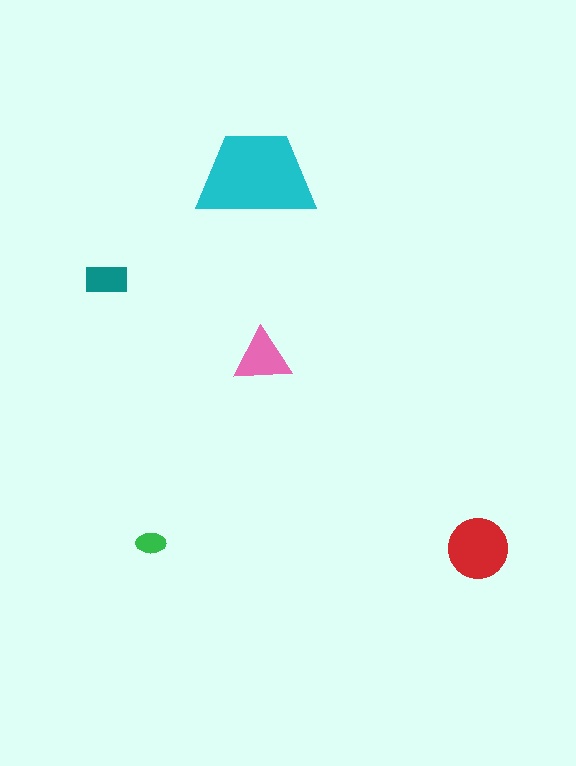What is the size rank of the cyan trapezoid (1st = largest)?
1st.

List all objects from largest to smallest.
The cyan trapezoid, the red circle, the pink triangle, the teal rectangle, the green ellipse.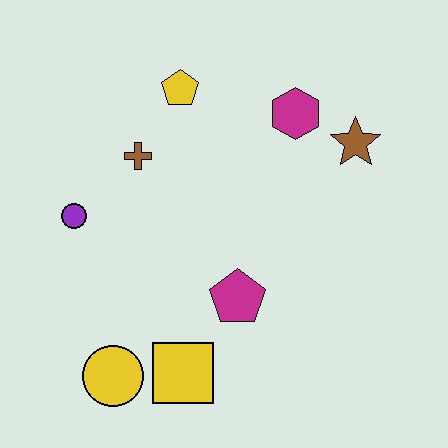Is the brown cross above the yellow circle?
Yes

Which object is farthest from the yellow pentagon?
The yellow circle is farthest from the yellow pentagon.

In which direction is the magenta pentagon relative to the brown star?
The magenta pentagon is below the brown star.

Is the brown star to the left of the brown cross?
No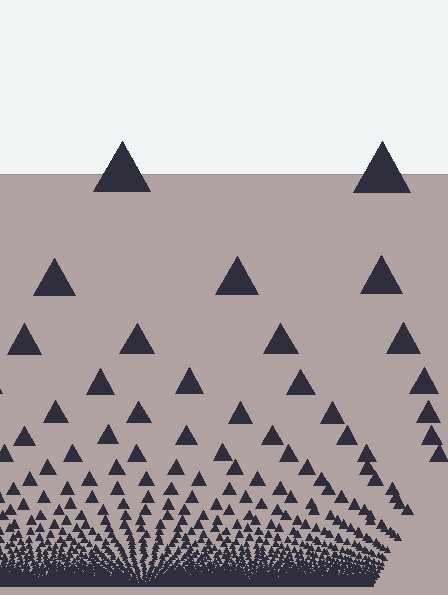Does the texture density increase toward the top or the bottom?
Density increases toward the bottom.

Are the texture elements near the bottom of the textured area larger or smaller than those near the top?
Smaller. The gradient is inverted — elements near the bottom are smaller and denser.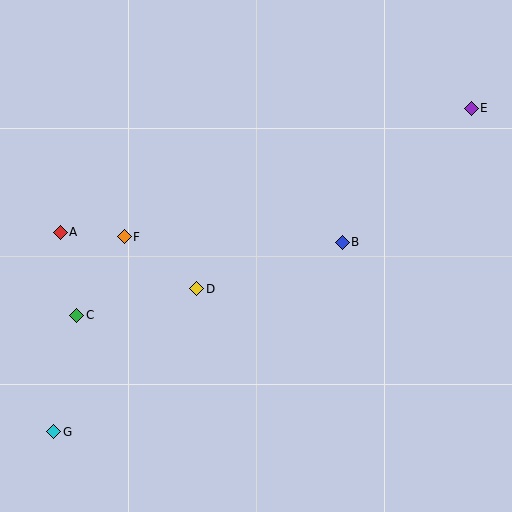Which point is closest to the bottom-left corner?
Point G is closest to the bottom-left corner.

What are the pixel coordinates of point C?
Point C is at (77, 315).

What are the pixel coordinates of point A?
Point A is at (60, 232).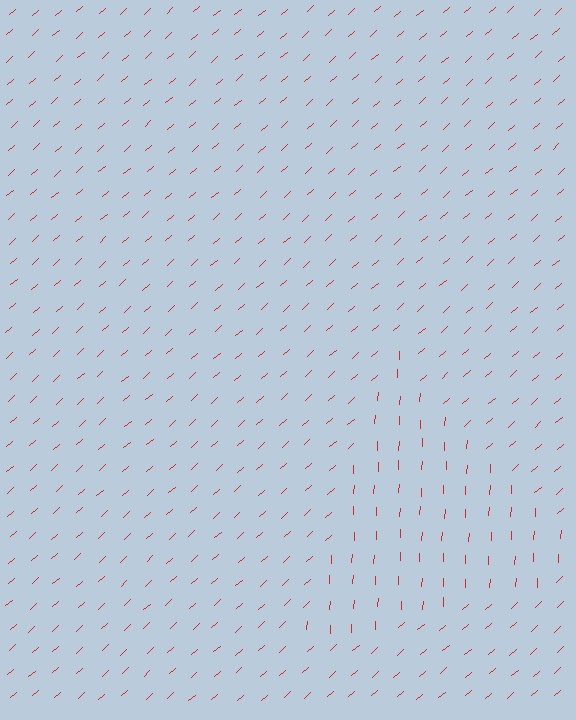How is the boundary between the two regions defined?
The boundary is defined purely by a change in line orientation (approximately 45 degrees difference). All lines are the same color and thickness.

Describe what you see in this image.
The image is filled with small red line segments. A triangle region in the image has lines oriented differently from the surrounding lines, creating a visible texture boundary.